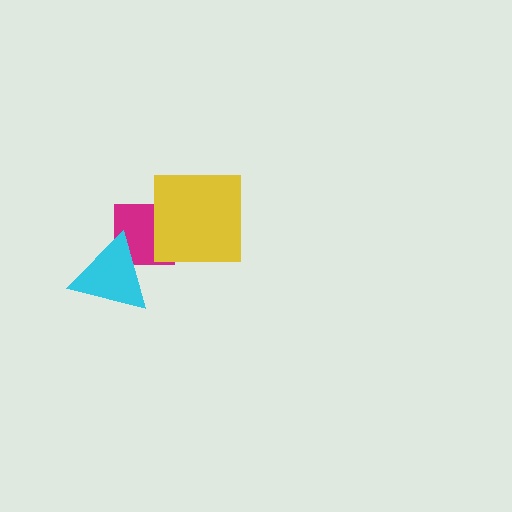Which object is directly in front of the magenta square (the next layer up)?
The cyan triangle is directly in front of the magenta square.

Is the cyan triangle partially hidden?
No, no other shape covers it.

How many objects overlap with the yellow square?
1 object overlaps with the yellow square.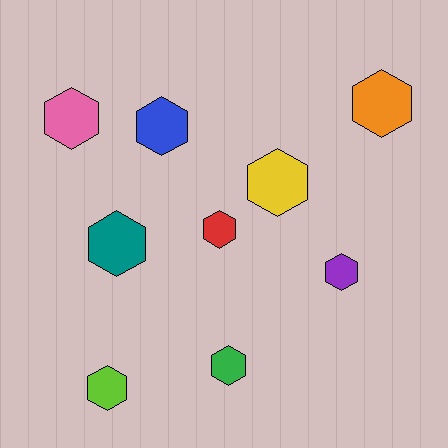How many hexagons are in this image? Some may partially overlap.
There are 9 hexagons.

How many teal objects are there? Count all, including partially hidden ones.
There is 1 teal object.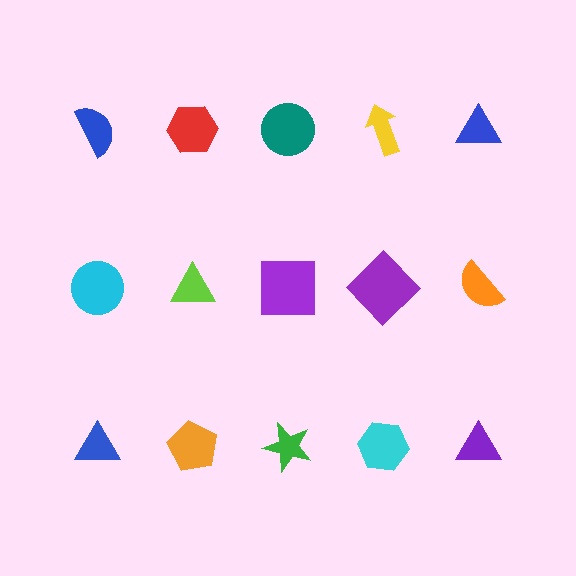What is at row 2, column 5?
An orange semicircle.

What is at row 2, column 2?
A lime triangle.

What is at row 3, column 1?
A blue triangle.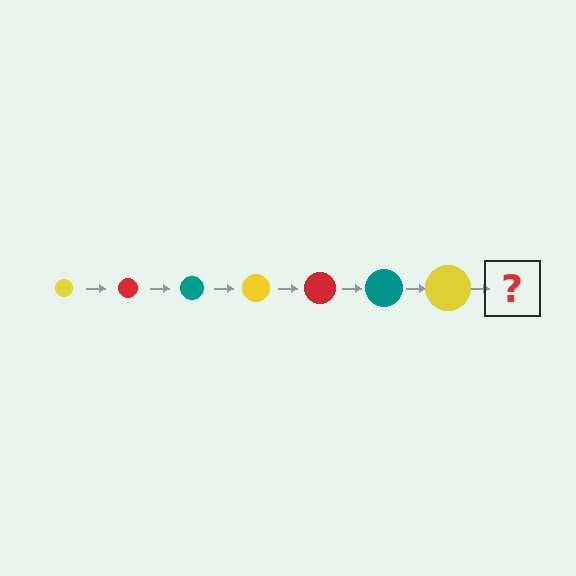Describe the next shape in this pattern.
It should be a red circle, larger than the previous one.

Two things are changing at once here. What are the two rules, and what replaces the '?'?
The two rules are that the circle grows larger each step and the color cycles through yellow, red, and teal. The '?' should be a red circle, larger than the previous one.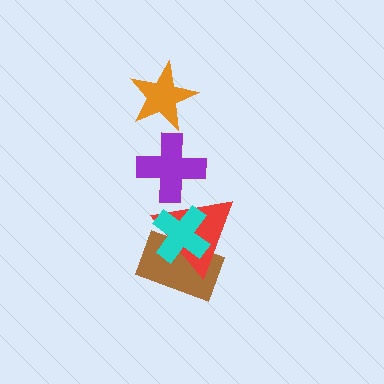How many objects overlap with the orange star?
0 objects overlap with the orange star.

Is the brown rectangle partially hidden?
Yes, it is partially covered by another shape.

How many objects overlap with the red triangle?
3 objects overlap with the red triangle.